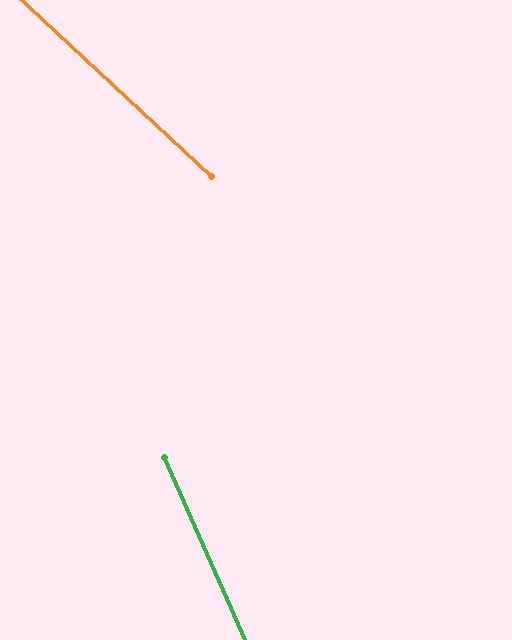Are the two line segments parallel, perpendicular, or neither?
Neither parallel nor perpendicular — they differ by about 23°.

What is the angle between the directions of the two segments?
Approximately 23 degrees.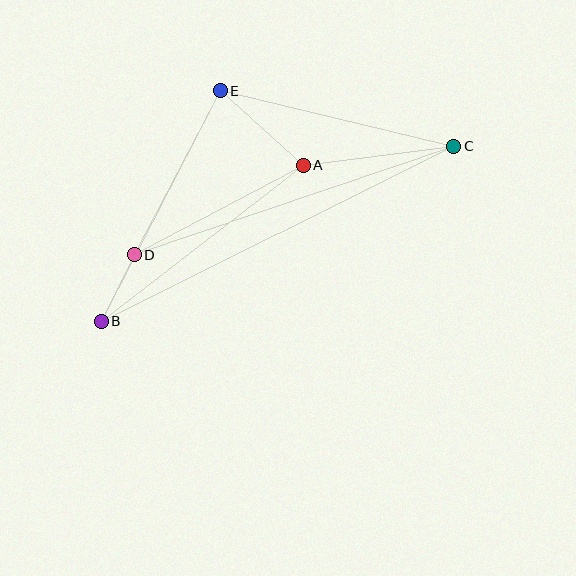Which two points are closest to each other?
Points B and D are closest to each other.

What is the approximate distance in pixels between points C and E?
The distance between C and E is approximately 240 pixels.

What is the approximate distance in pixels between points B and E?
The distance between B and E is approximately 260 pixels.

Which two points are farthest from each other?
Points B and C are farthest from each other.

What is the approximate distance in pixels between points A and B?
The distance between A and B is approximately 255 pixels.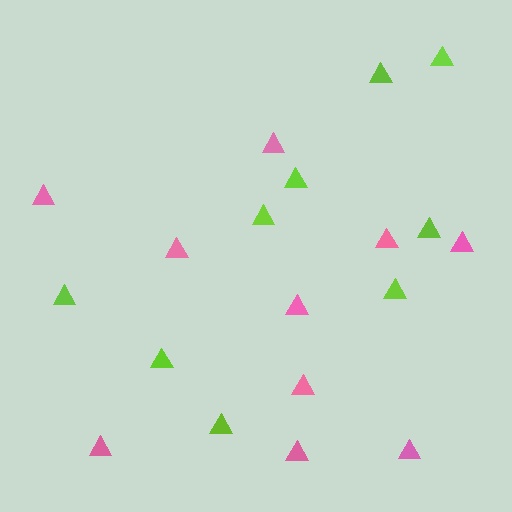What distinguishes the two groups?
There are 2 groups: one group of lime triangles (9) and one group of pink triangles (10).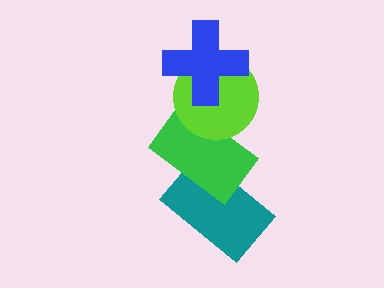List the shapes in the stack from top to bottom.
From top to bottom: the blue cross, the lime circle, the green rectangle, the teal rectangle.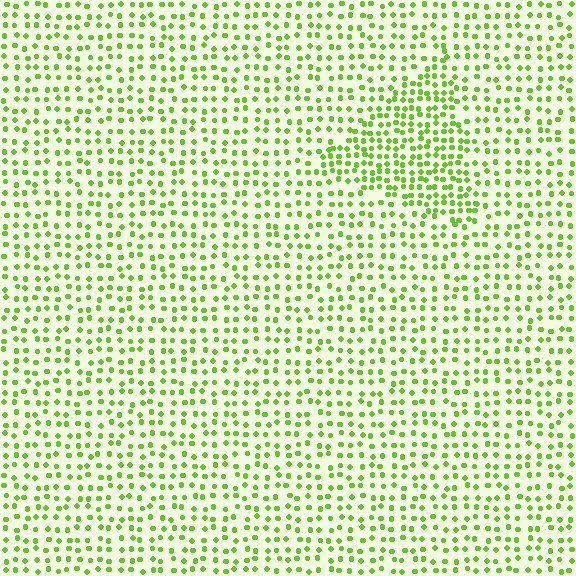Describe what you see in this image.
The image contains small lime elements arranged at two different densities. A triangle-shaped region is visible where the elements are more densely packed than the surrounding area.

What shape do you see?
I see a triangle.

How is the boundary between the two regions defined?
The boundary is defined by a change in element density (approximately 1.7x ratio). All elements are the same color, size, and shape.